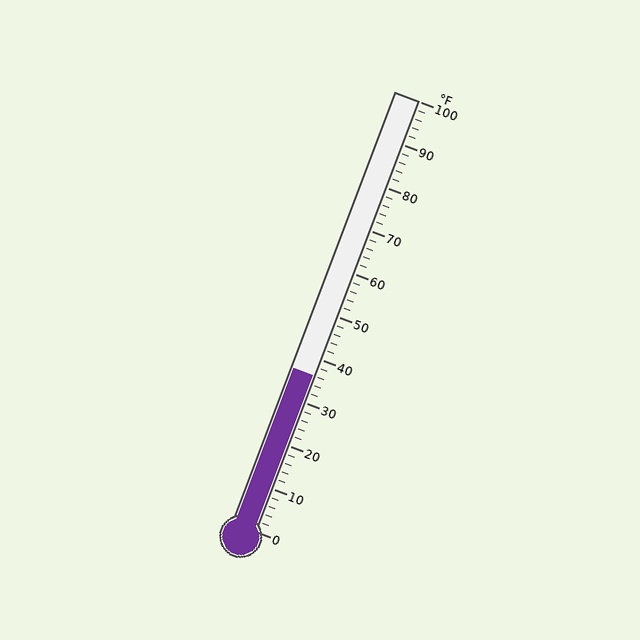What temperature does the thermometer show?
The thermometer shows approximately 36°F.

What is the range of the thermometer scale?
The thermometer scale ranges from 0°F to 100°F.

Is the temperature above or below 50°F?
The temperature is below 50°F.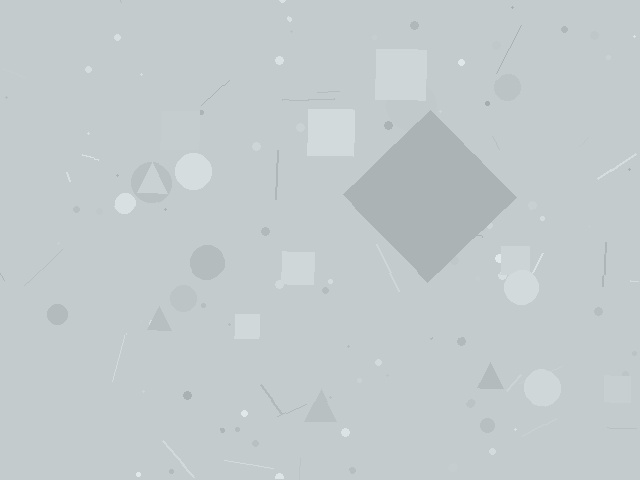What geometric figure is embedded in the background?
A diamond is embedded in the background.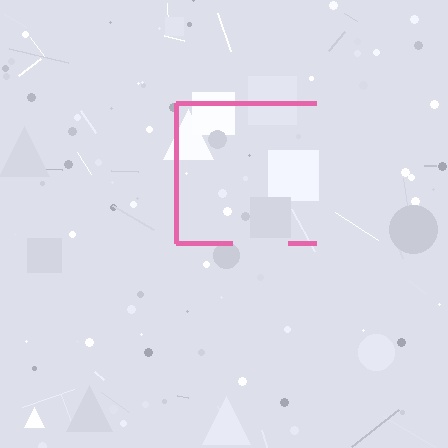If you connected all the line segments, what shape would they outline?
They would outline a square.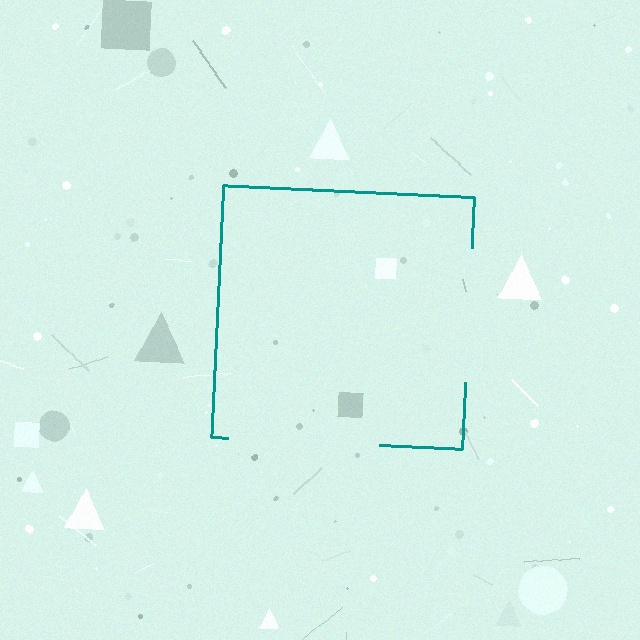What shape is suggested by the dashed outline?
The dashed outline suggests a square.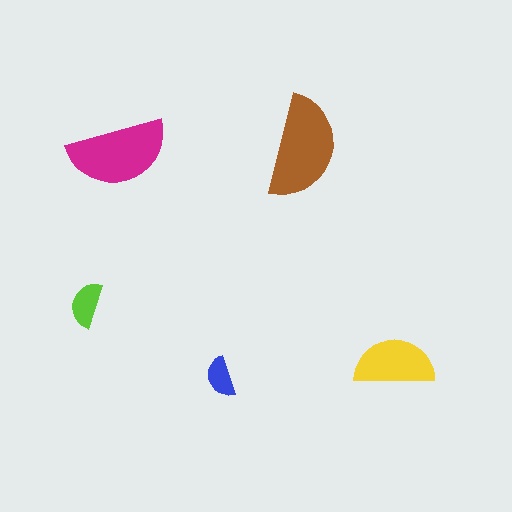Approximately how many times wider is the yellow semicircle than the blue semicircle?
About 2 times wider.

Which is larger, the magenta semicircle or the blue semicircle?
The magenta one.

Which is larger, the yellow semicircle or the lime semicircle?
The yellow one.